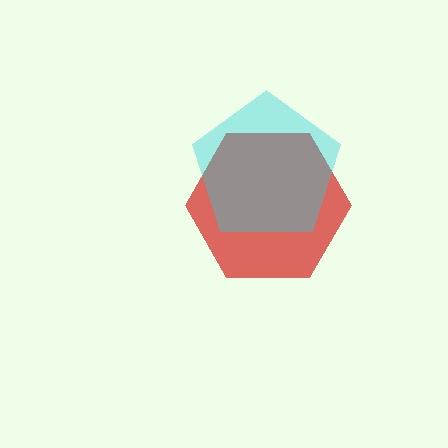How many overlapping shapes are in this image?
There are 2 overlapping shapes in the image.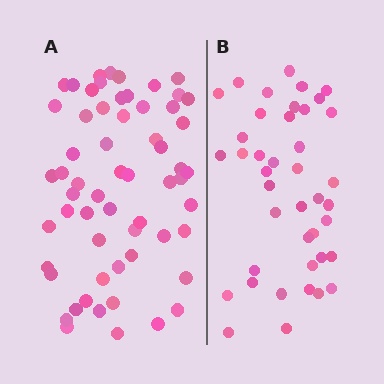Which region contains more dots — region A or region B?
Region A (the left region) has more dots.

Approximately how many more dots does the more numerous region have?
Region A has approximately 20 more dots than region B.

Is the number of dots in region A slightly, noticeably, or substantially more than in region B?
Region A has substantially more. The ratio is roughly 1.5 to 1.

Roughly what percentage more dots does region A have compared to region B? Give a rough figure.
About 45% more.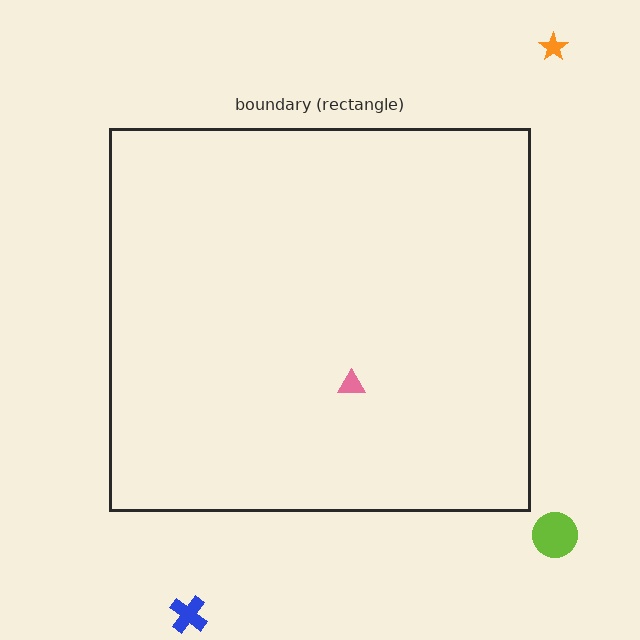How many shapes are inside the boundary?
1 inside, 3 outside.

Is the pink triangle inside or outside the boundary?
Inside.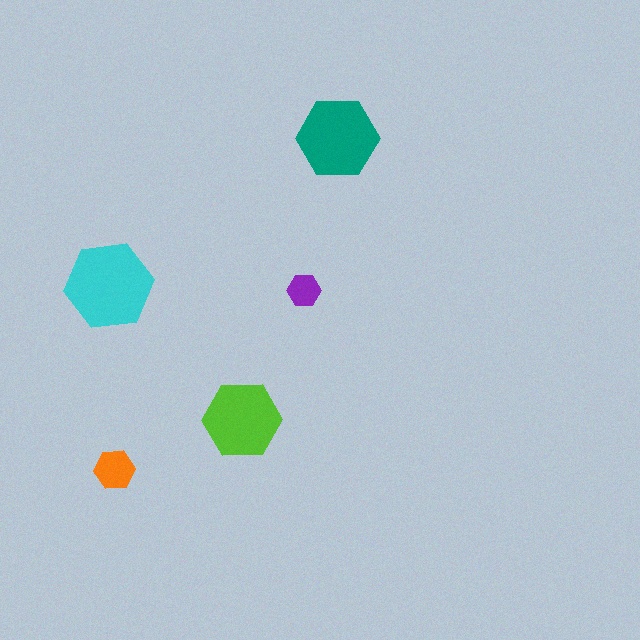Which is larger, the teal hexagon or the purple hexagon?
The teal one.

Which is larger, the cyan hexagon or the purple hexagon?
The cyan one.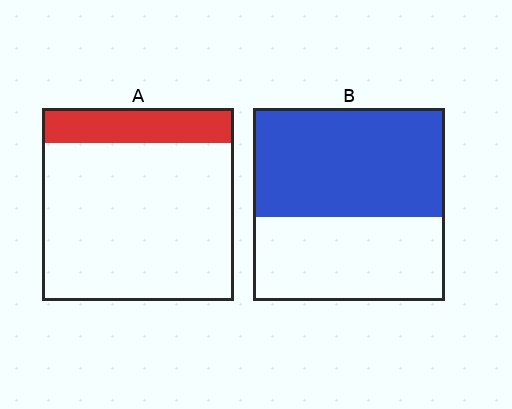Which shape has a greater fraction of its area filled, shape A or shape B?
Shape B.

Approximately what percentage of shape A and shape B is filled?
A is approximately 20% and B is approximately 55%.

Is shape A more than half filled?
No.